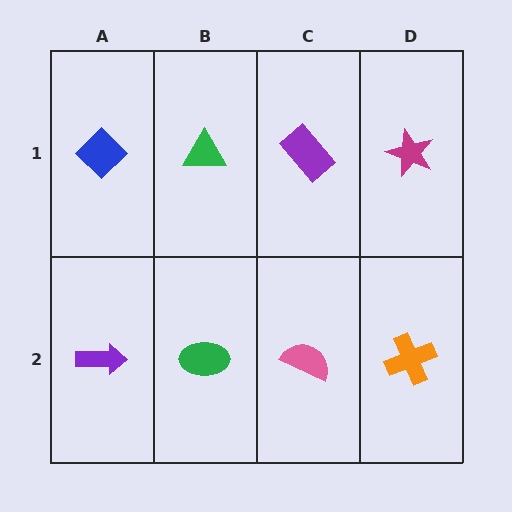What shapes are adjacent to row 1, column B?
A green ellipse (row 2, column B), a blue diamond (row 1, column A), a purple rectangle (row 1, column C).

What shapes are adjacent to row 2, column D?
A magenta star (row 1, column D), a pink semicircle (row 2, column C).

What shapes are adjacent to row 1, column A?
A purple arrow (row 2, column A), a green triangle (row 1, column B).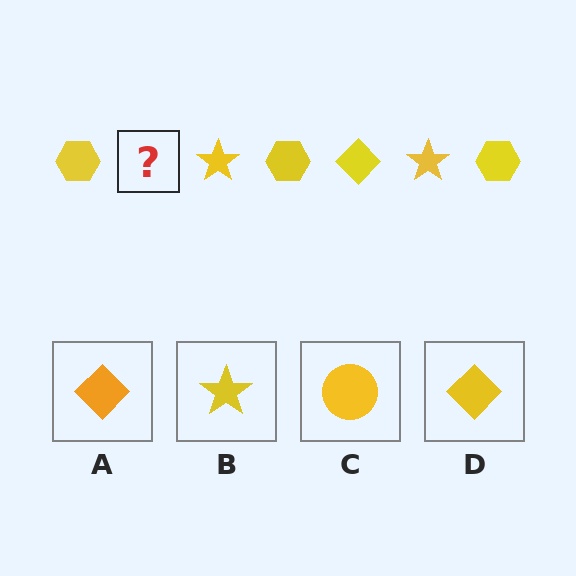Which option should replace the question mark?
Option D.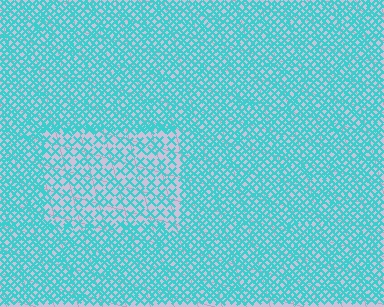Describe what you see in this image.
The image contains small cyan elements arranged at two different densities. A rectangle-shaped region is visible where the elements are less densely packed than the surrounding area.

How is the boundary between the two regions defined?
The boundary is defined by a change in element density (approximately 2.1x ratio). All elements are the same color, size, and shape.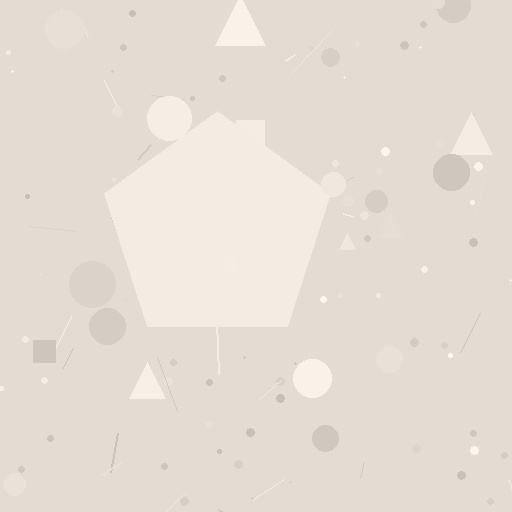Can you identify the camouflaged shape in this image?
The camouflaged shape is a pentagon.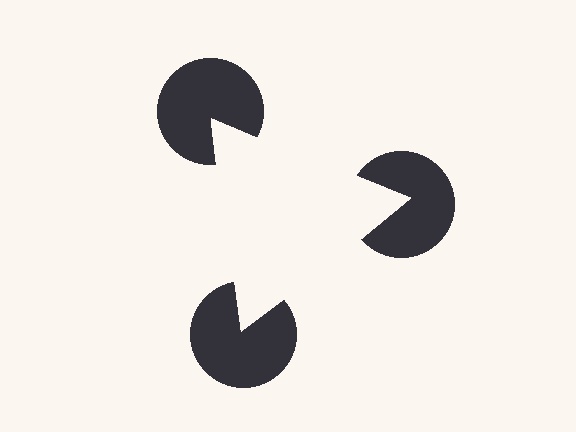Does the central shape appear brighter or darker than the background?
It typically appears slightly brighter than the background, even though no actual brightness change is drawn.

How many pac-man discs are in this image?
There are 3 — one at each vertex of the illusory triangle.